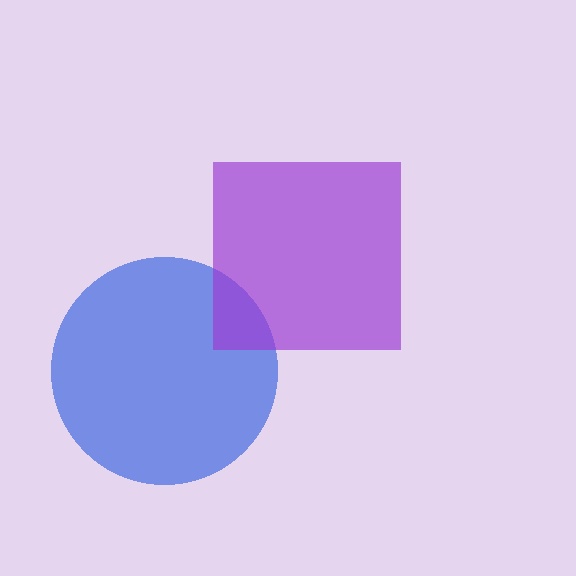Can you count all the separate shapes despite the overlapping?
Yes, there are 2 separate shapes.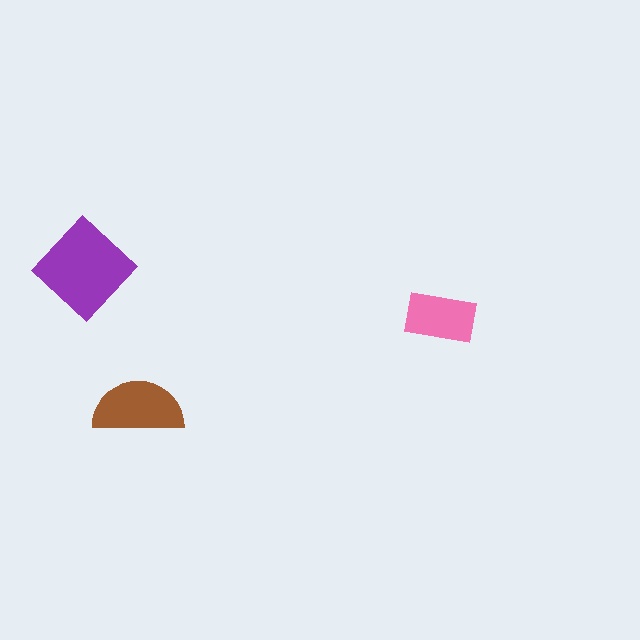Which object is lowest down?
The brown semicircle is bottommost.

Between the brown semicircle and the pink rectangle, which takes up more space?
The brown semicircle.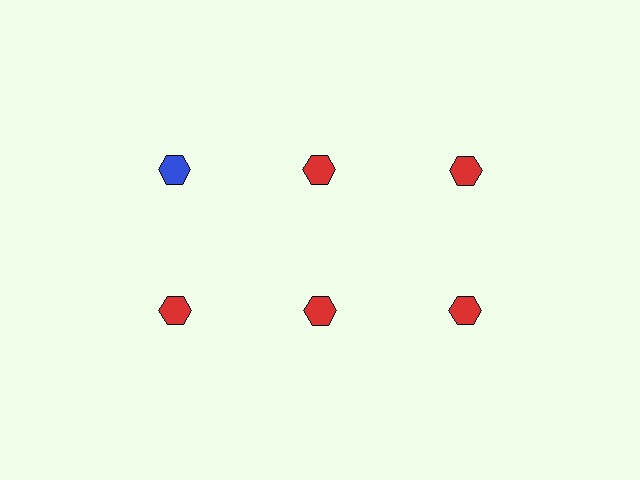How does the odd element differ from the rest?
It has a different color: blue instead of red.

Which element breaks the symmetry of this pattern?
The blue hexagon in the top row, leftmost column breaks the symmetry. All other shapes are red hexagons.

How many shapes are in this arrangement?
There are 6 shapes arranged in a grid pattern.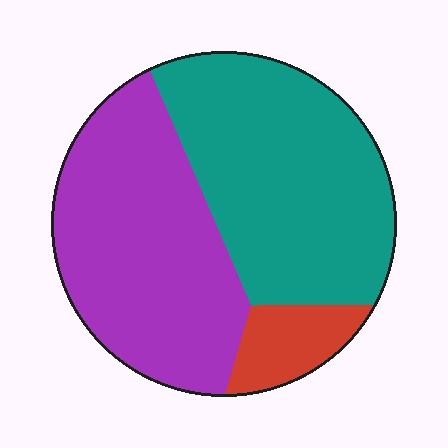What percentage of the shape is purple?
Purple takes up between a quarter and a half of the shape.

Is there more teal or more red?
Teal.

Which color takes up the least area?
Red, at roughly 10%.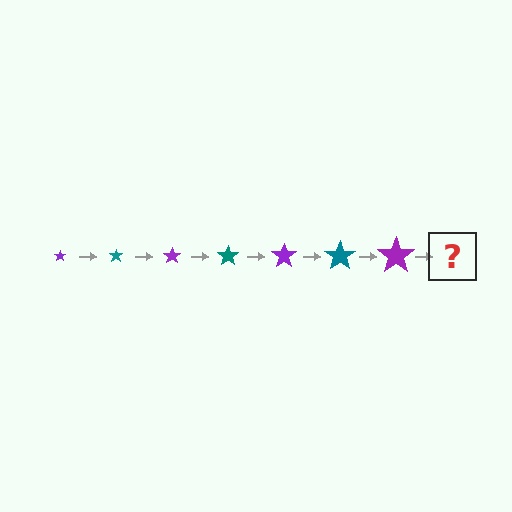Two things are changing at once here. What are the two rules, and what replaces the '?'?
The two rules are that the star grows larger each step and the color cycles through purple and teal. The '?' should be a teal star, larger than the previous one.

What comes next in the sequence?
The next element should be a teal star, larger than the previous one.